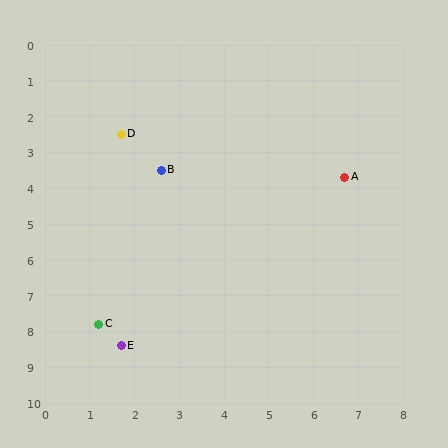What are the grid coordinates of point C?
Point C is at approximately (1.2, 7.8).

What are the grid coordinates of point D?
Point D is at approximately (1.7, 2.5).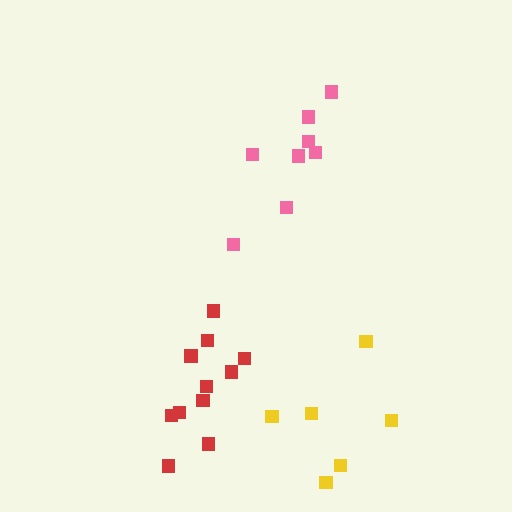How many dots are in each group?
Group 1: 11 dots, Group 2: 8 dots, Group 3: 6 dots (25 total).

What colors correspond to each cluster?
The clusters are colored: red, pink, yellow.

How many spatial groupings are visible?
There are 3 spatial groupings.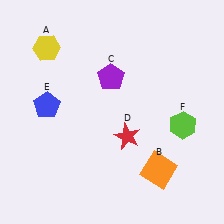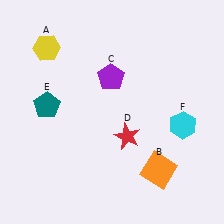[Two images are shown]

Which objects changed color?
E changed from blue to teal. F changed from lime to cyan.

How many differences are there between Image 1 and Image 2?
There are 2 differences between the two images.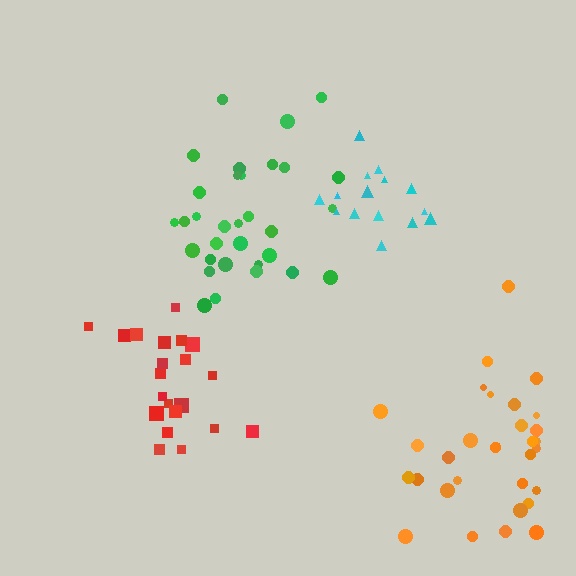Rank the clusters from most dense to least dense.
red, cyan, green, orange.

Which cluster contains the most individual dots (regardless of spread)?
Green (32).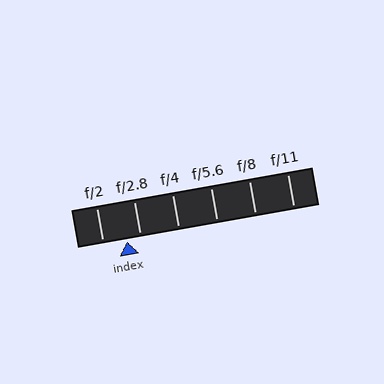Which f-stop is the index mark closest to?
The index mark is closest to f/2.8.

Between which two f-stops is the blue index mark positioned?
The index mark is between f/2 and f/2.8.